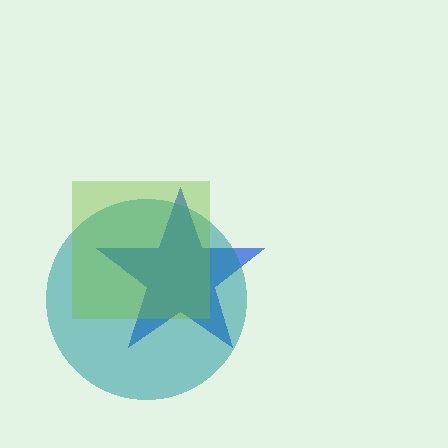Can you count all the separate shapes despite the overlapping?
Yes, there are 3 separate shapes.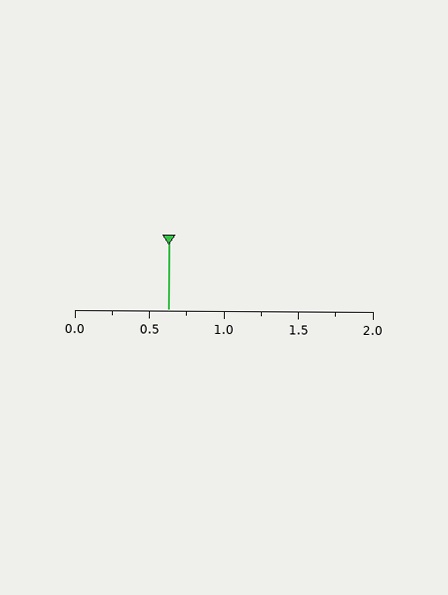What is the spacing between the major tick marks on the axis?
The major ticks are spaced 0.5 apart.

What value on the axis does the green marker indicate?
The marker indicates approximately 0.62.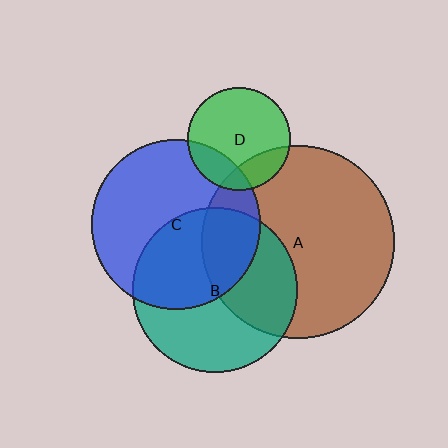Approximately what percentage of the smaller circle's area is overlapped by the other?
Approximately 40%.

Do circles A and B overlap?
Yes.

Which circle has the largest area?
Circle A (brown).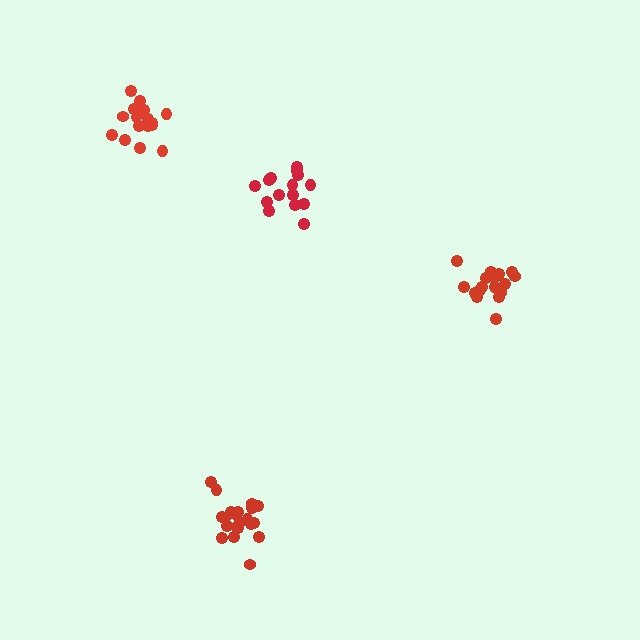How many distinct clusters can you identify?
There are 4 distinct clusters.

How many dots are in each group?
Group 1: 17 dots, Group 2: 15 dots, Group 3: 21 dots, Group 4: 18 dots (71 total).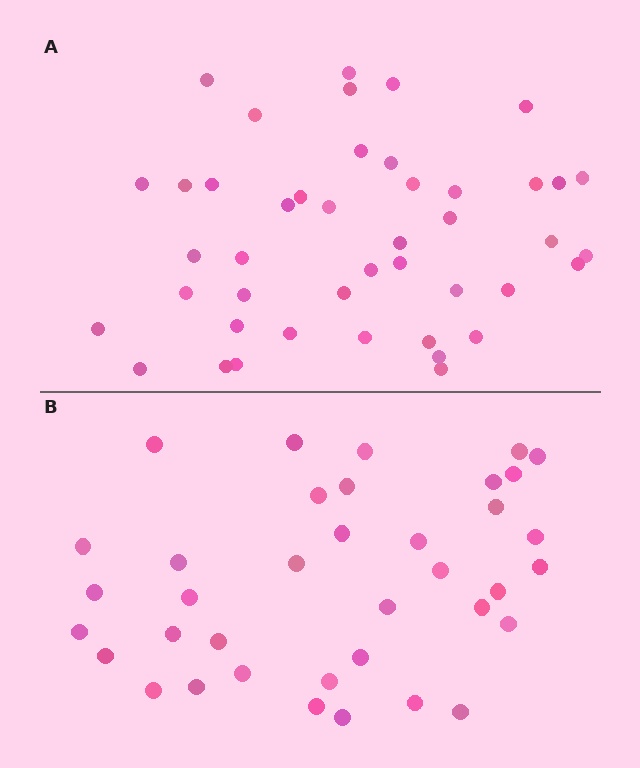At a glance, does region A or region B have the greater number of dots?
Region A (the top region) has more dots.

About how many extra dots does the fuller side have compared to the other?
Region A has roughly 8 or so more dots than region B.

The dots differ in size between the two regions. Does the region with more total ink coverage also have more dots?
No. Region B has more total ink coverage because its dots are larger, but region A actually contains more individual dots. Total area can be misleading — the number of items is what matters here.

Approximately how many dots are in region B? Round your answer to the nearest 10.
About 40 dots. (The exact count is 37, which rounds to 40.)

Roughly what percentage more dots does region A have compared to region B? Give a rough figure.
About 20% more.